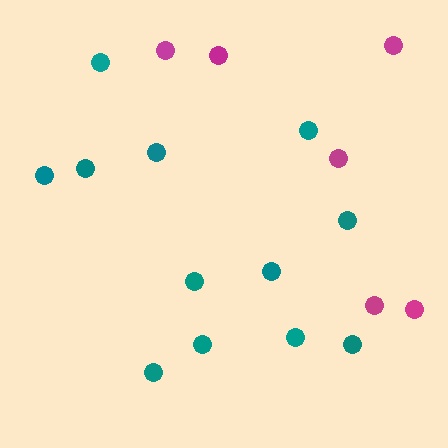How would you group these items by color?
There are 2 groups: one group of magenta circles (6) and one group of teal circles (12).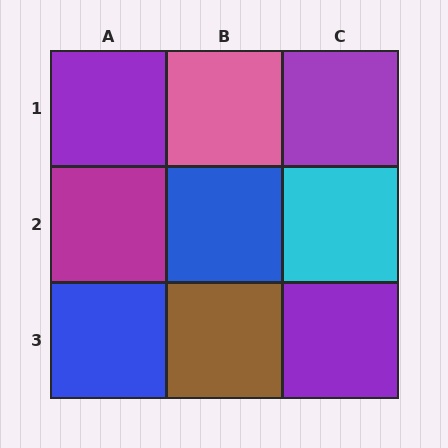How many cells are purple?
3 cells are purple.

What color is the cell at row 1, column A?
Purple.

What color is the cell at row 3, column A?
Blue.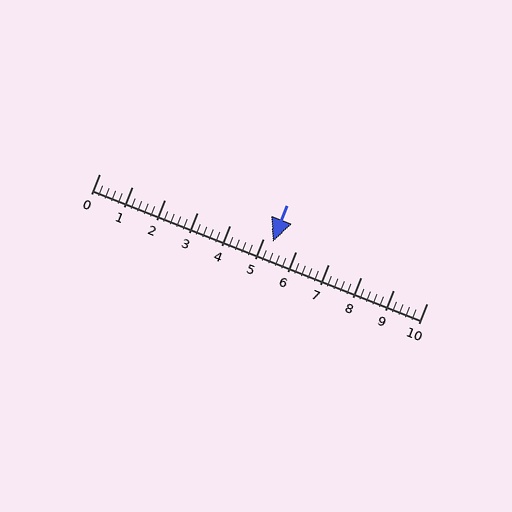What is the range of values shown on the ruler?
The ruler shows values from 0 to 10.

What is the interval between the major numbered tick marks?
The major tick marks are spaced 1 units apart.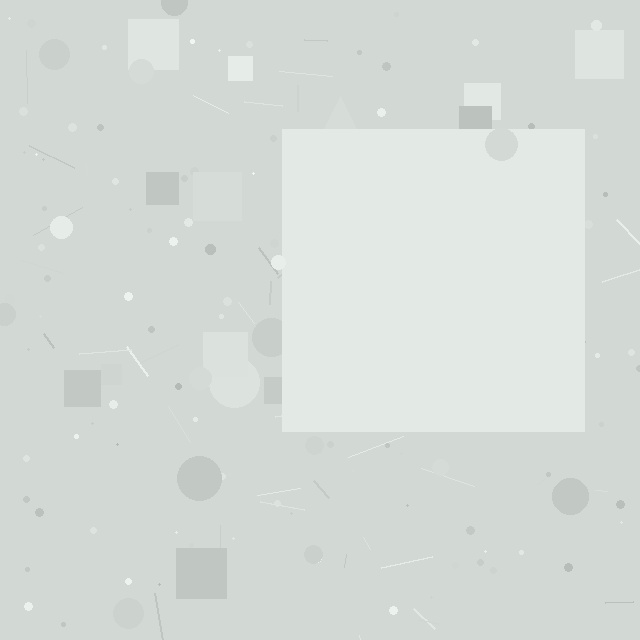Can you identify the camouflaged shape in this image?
The camouflaged shape is a square.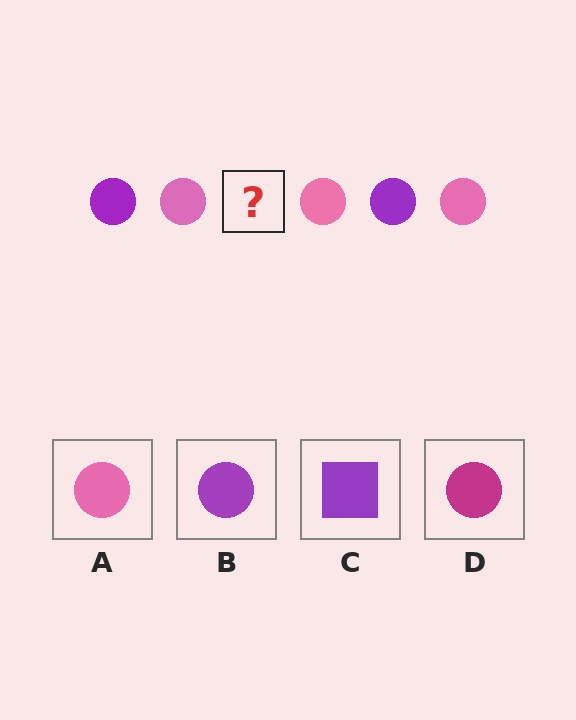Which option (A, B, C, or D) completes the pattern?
B.